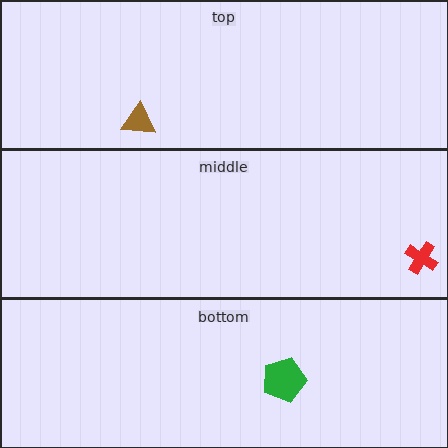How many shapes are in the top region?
1.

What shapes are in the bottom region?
The green pentagon.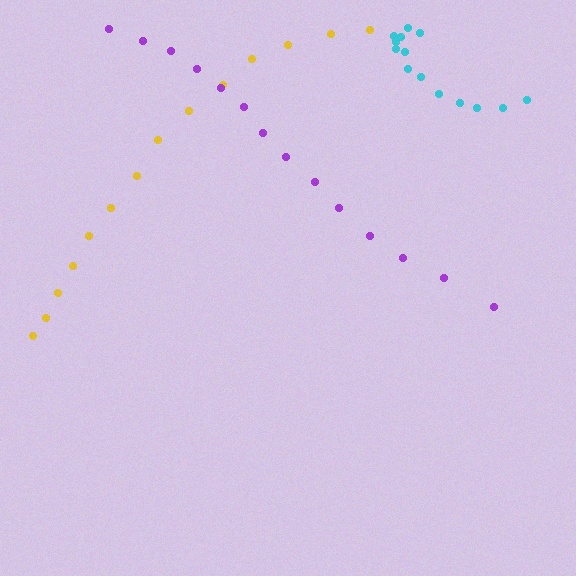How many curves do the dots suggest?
There are 3 distinct paths.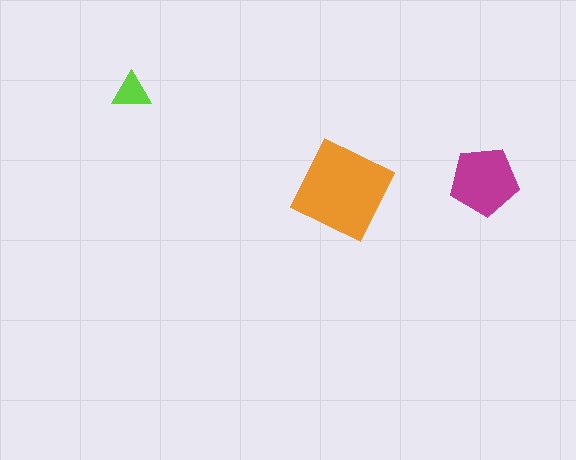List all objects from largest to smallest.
The orange square, the magenta pentagon, the lime triangle.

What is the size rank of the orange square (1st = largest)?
1st.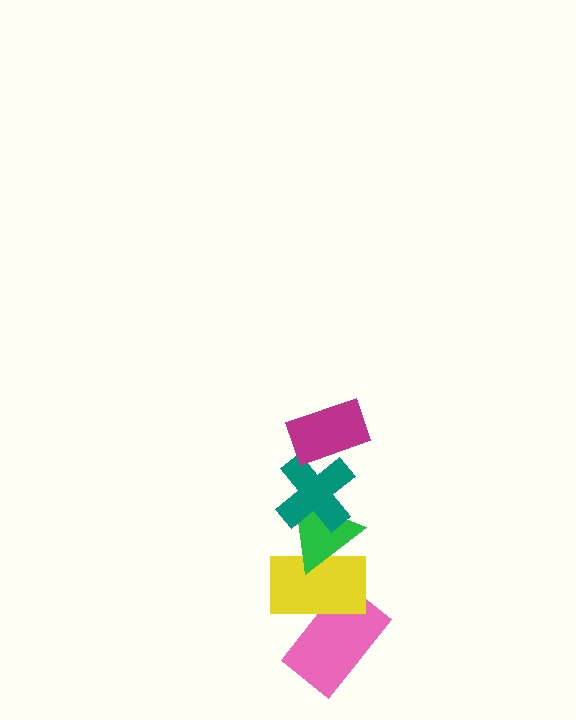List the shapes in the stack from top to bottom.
From top to bottom: the magenta rectangle, the teal cross, the green triangle, the yellow rectangle, the pink rectangle.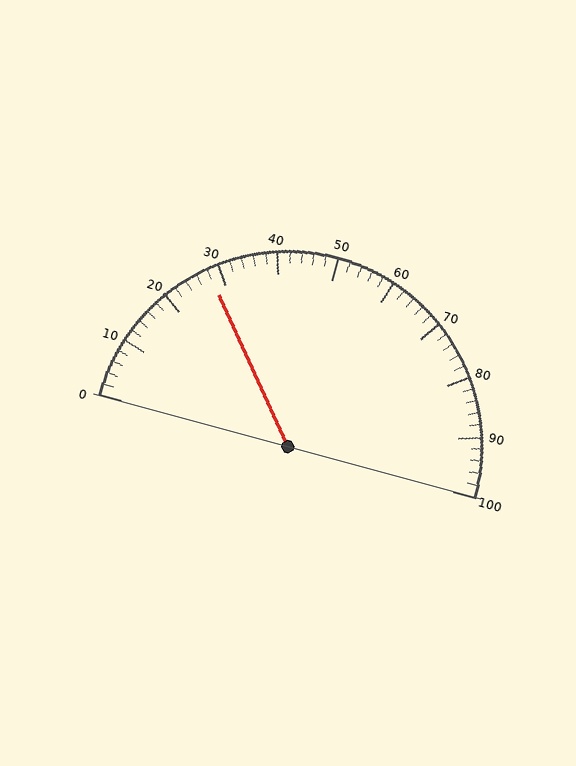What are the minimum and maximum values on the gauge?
The gauge ranges from 0 to 100.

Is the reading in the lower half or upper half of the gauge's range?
The reading is in the lower half of the range (0 to 100).